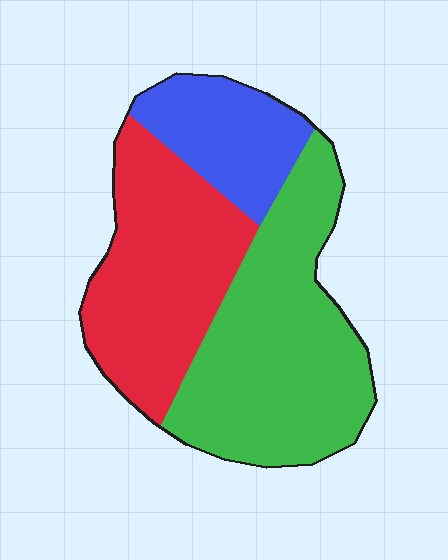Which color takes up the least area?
Blue, at roughly 20%.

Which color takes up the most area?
Green, at roughly 45%.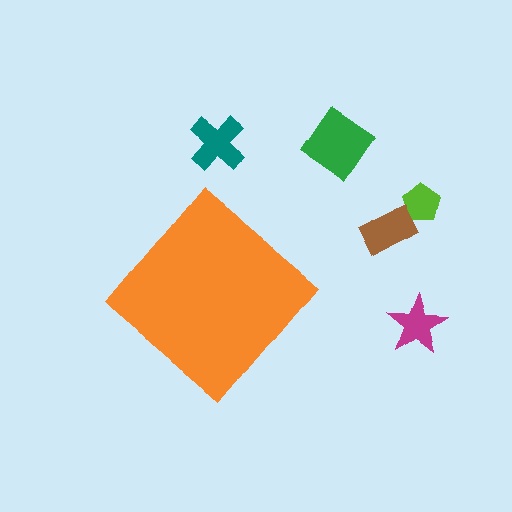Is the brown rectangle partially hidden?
No, the brown rectangle is fully visible.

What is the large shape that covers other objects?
An orange diamond.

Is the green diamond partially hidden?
No, the green diamond is fully visible.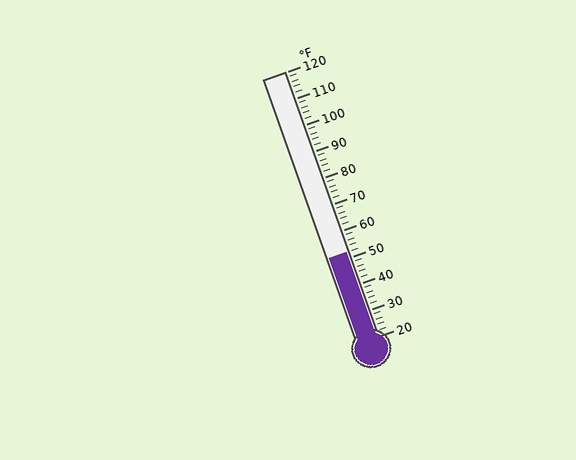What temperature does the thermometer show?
The thermometer shows approximately 52°F.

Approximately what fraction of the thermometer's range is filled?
The thermometer is filled to approximately 30% of its range.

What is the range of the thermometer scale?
The thermometer scale ranges from 20°F to 120°F.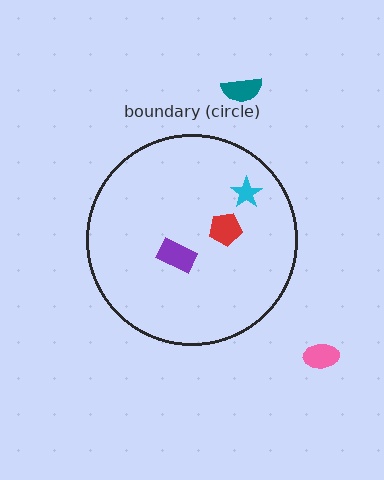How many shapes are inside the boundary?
3 inside, 2 outside.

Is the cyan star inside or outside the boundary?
Inside.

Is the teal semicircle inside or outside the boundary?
Outside.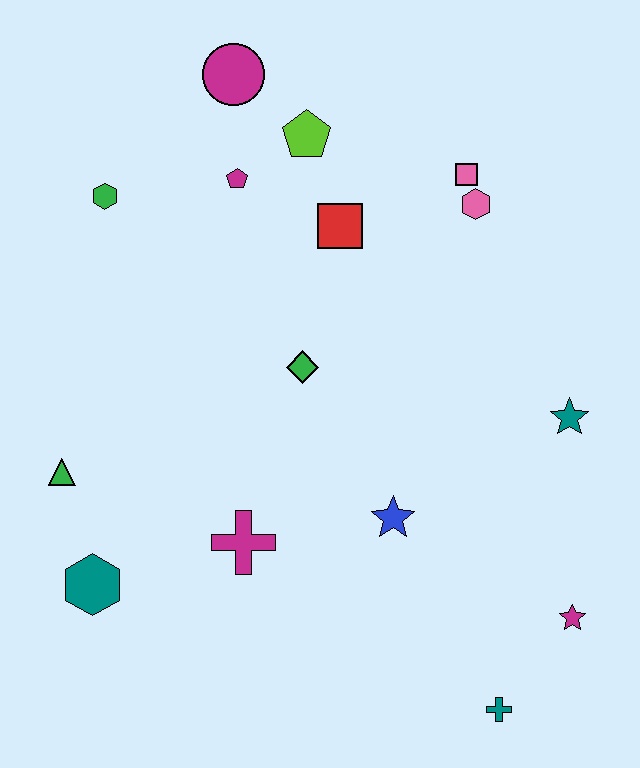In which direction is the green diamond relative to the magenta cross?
The green diamond is above the magenta cross.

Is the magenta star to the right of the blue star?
Yes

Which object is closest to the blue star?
The magenta cross is closest to the blue star.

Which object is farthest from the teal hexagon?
The pink square is farthest from the teal hexagon.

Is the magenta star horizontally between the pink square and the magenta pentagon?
No